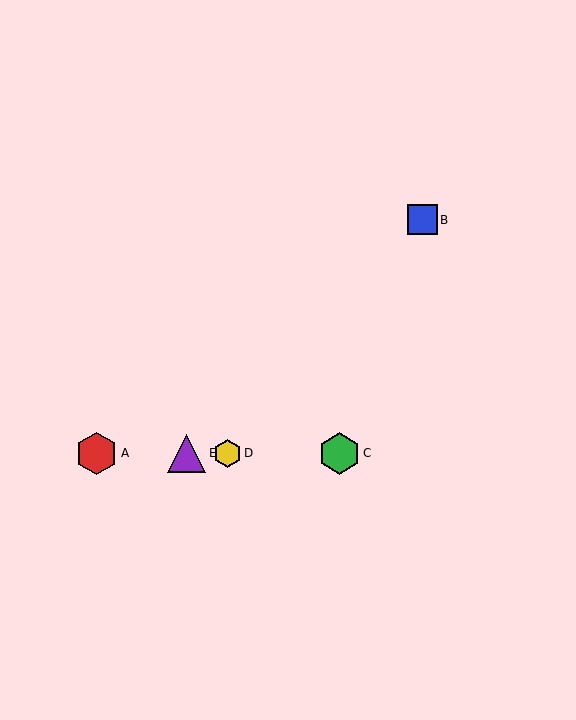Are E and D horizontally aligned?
Yes, both are at y≈453.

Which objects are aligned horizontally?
Objects A, C, D, E are aligned horizontally.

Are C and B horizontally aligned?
No, C is at y≈453 and B is at y≈220.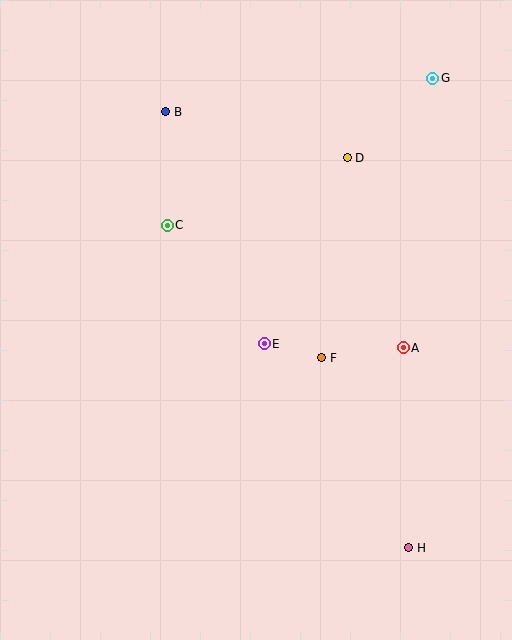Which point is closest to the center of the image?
Point E at (264, 344) is closest to the center.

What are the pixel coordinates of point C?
Point C is at (167, 225).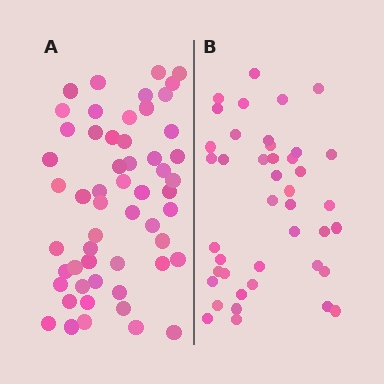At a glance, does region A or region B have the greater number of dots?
Region A (the left region) has more dots.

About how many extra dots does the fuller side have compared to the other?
Region A has approximately 15 more dots than region B.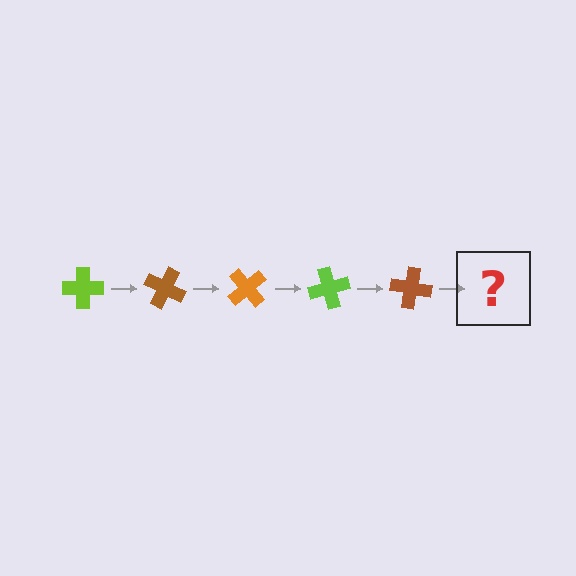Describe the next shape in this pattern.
It should be an orange cross, rotated 125 degrees from the start.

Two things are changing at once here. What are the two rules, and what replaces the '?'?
The two rules are that it rotates 25 degrees each step and the color cycles through lime, brown, and orange. The '?' should be an orange cross, rotated 125 degrees from the start.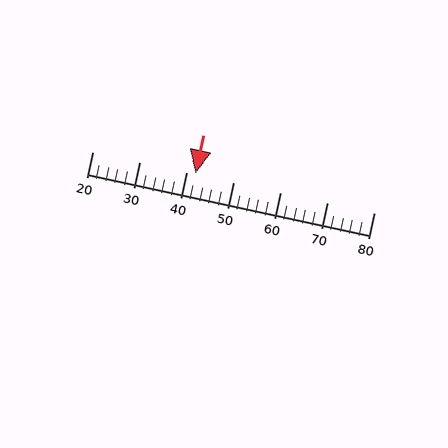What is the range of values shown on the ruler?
The ruler shows values from 20 to 80.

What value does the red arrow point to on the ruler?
The red arrow points to approximately 42.